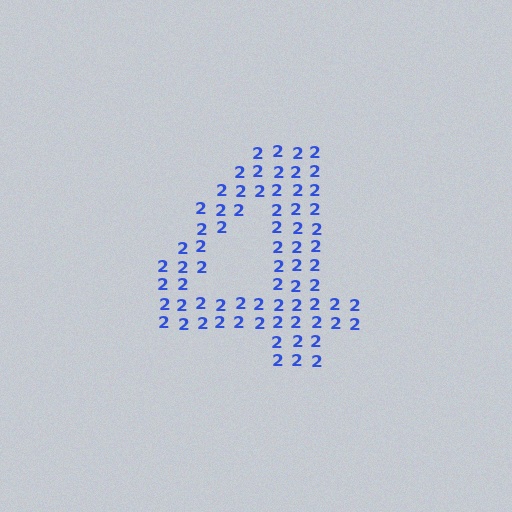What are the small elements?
The small elements are digit 2's.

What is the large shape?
The large shape is the digit 4.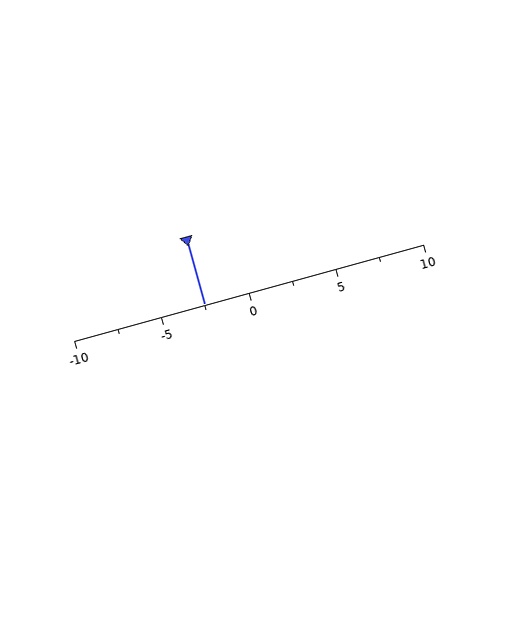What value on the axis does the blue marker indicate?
The marker indicates approximately -2.5.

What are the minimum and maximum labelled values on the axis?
The axis runs from -10 to 10.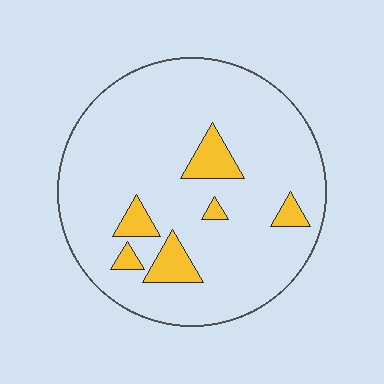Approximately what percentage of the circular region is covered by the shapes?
Approximately 10%.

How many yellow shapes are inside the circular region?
6.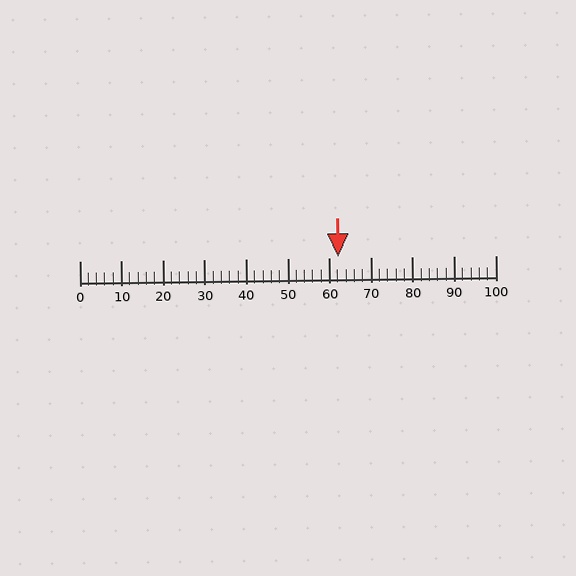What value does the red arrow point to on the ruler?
The red arrow points to approximately 62.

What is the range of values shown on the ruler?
The ruler shows values from 0 to 100.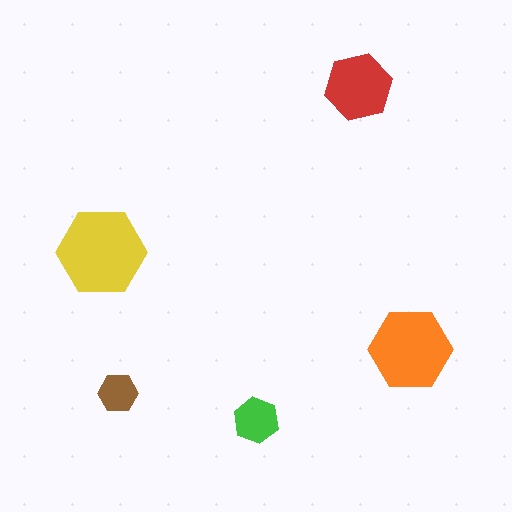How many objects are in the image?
There are 5 objects in the image.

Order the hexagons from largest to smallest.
the yellow one, the orange one, the red one, the green one, the brown one.